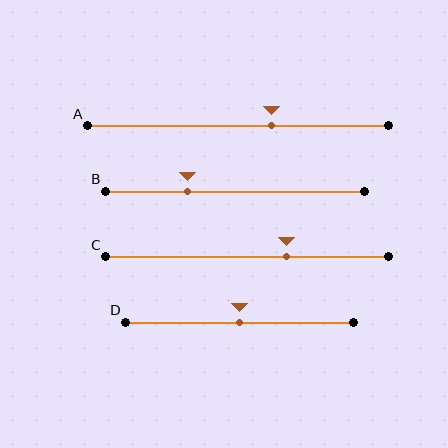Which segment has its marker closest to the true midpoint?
Segment D has its marker closest to the true midpoint.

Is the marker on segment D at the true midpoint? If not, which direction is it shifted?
Yes, the marker on segment D is at the true midpoint.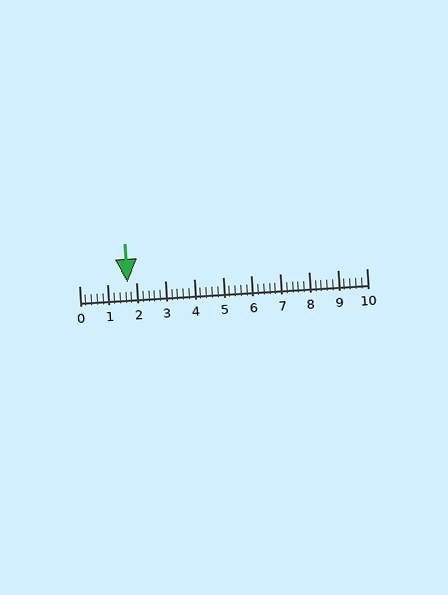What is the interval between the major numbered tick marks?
The major tick marks are spaced 1 units apart.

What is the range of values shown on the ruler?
The ruler shows values from 0 to 10.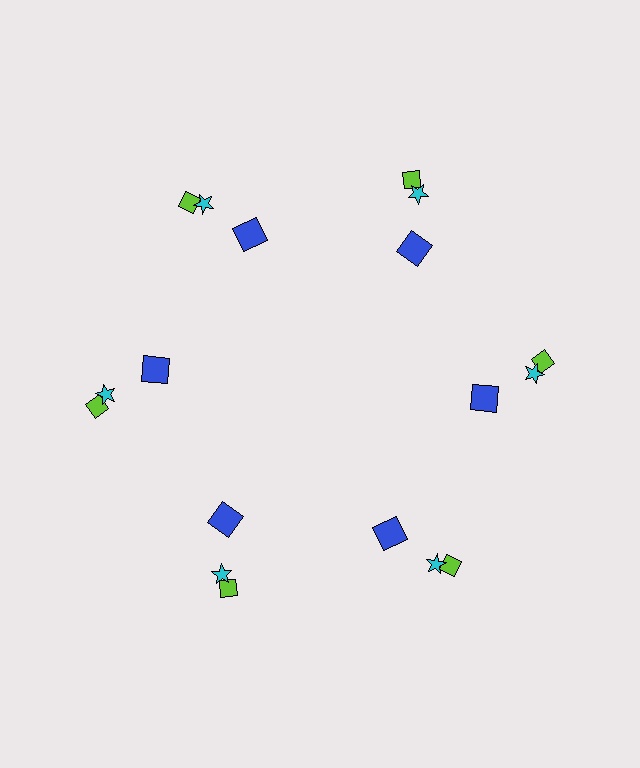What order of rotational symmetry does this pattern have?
This pattern has 6-fold rotational symmetry.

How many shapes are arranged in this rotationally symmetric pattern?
There are 18 shapes, arranged in 6 groups of 3.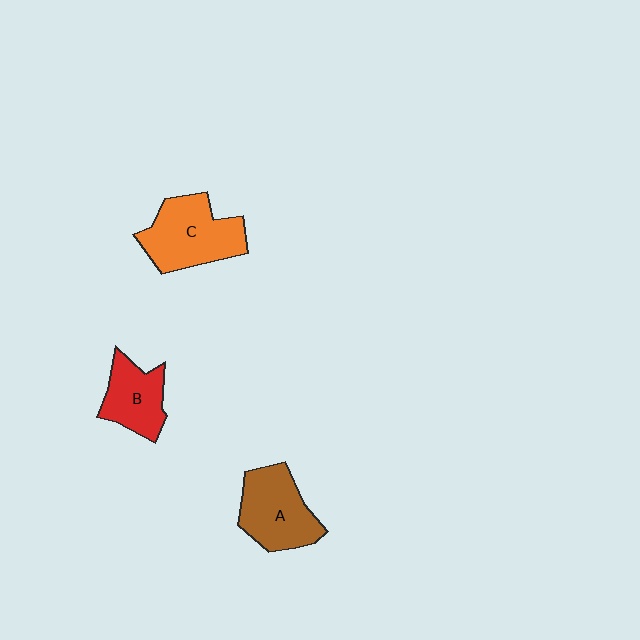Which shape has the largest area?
Shape C (orange).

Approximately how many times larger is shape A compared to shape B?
Approximately 1.3 times.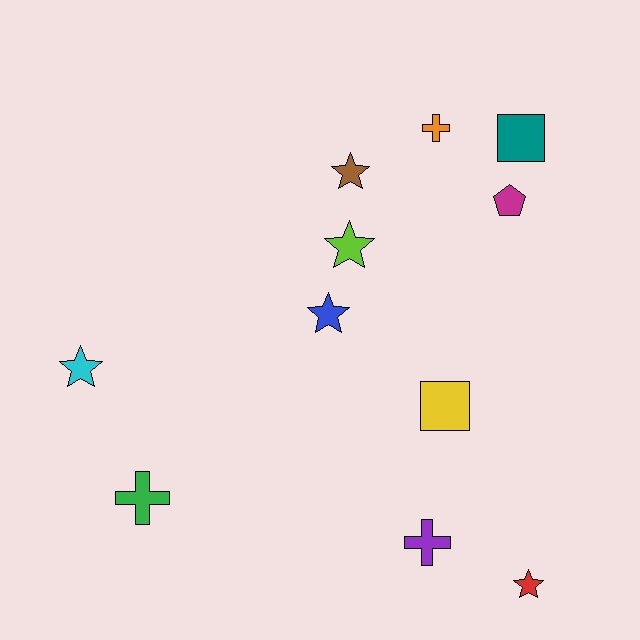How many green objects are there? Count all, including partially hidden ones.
There is 1 green object.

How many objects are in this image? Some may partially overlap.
There are 11 objects.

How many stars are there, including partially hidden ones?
There are 5 stars.